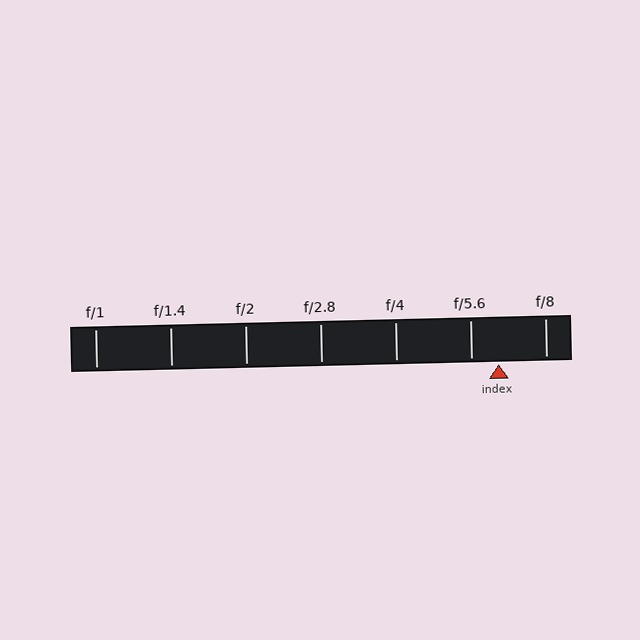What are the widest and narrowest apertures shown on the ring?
The widest aperture shown is f/1 and the narrowest is f/8.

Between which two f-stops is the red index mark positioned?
The index mark is between f/5.6 and f/8.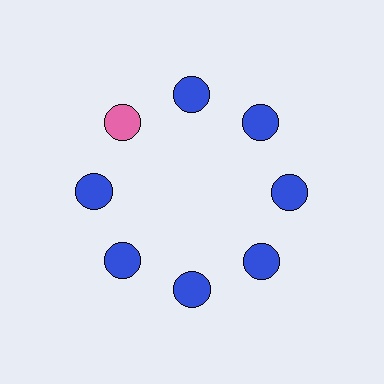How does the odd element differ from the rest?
It has a different color: pink instead of blue.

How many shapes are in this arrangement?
There are 8 shapes arranged in a ring pattern.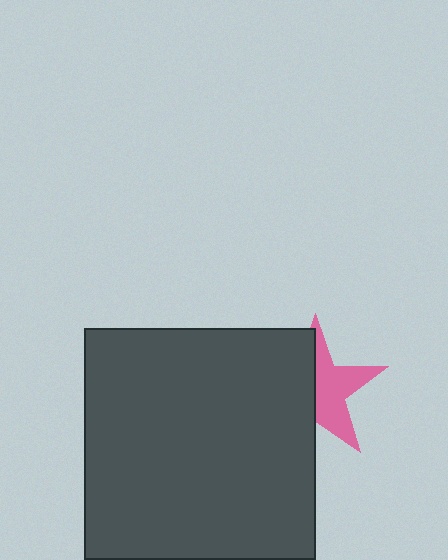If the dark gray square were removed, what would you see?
You would see the complete pink star.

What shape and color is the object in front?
The object in front is a dark gray square.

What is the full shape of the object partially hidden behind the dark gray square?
The partially hidden object is a pink star.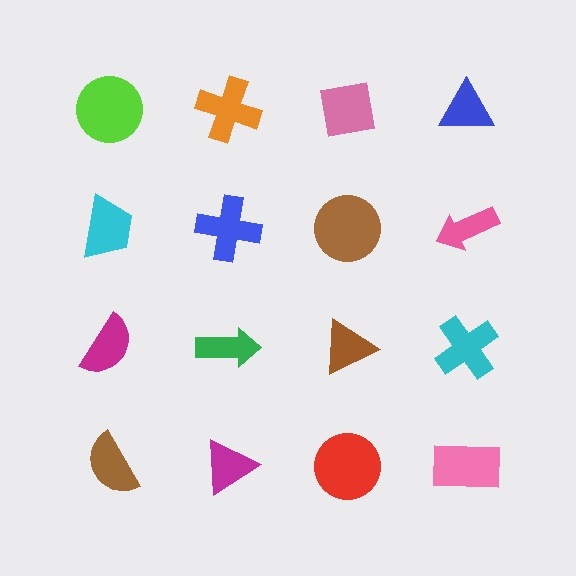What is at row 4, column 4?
A pink rectangle.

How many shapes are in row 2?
4 shapes.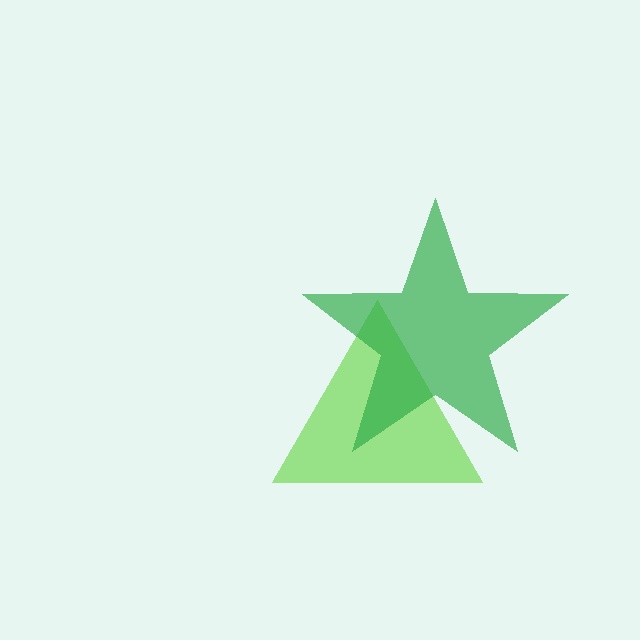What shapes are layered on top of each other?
The layered shapes are: a lime triangle, a green star.